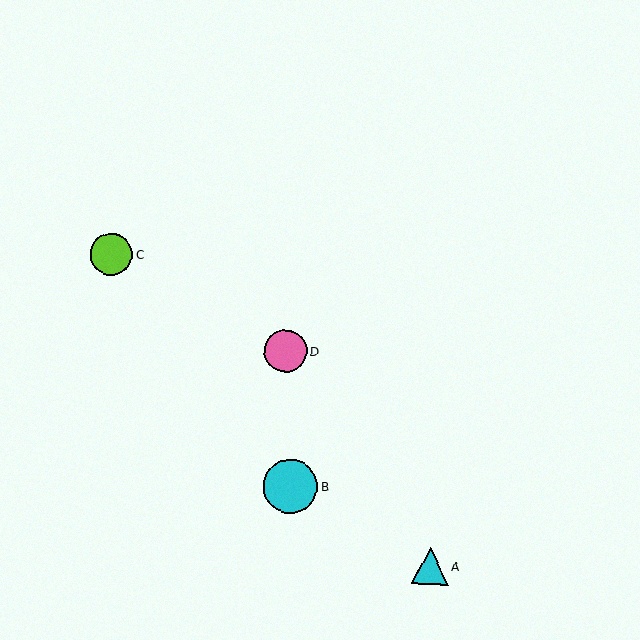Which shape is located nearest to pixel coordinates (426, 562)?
The cyan triangle (labeled A) at (430, 566) is nearest to that location.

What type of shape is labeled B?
Shape B is a cyan circle.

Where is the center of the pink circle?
The center of the pink circle is at (285, 351).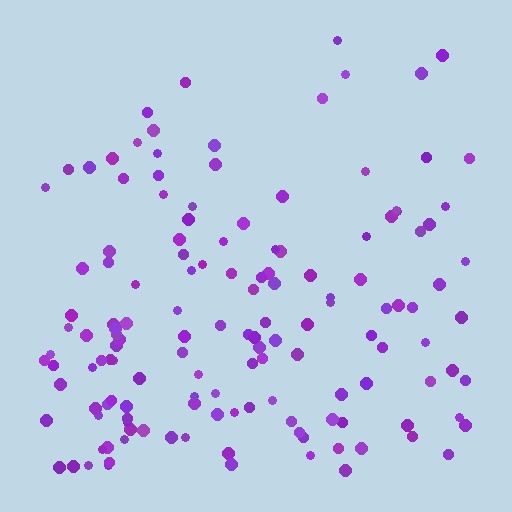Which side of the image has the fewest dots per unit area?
The top.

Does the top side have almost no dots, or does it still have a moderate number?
Still a moderate number, just noticeably fewer than the bottom.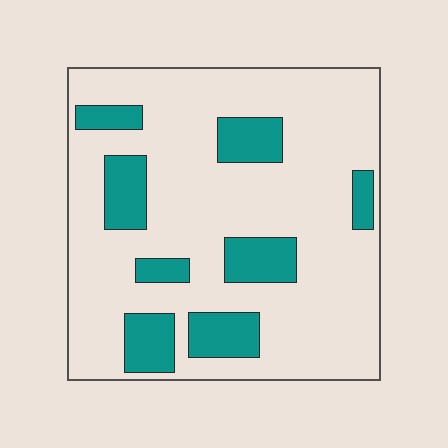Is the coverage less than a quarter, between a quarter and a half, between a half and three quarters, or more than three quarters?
Less than a quarter.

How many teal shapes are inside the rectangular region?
8.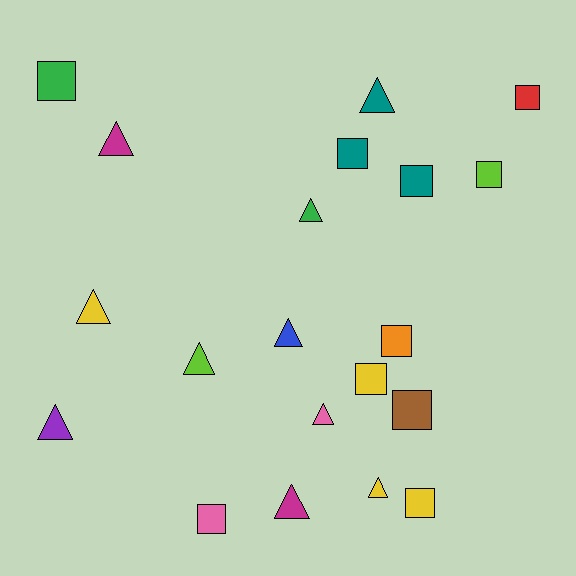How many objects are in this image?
There are 20 objects.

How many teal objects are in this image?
There are 3 teal objects.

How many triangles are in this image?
There are 10 triangles.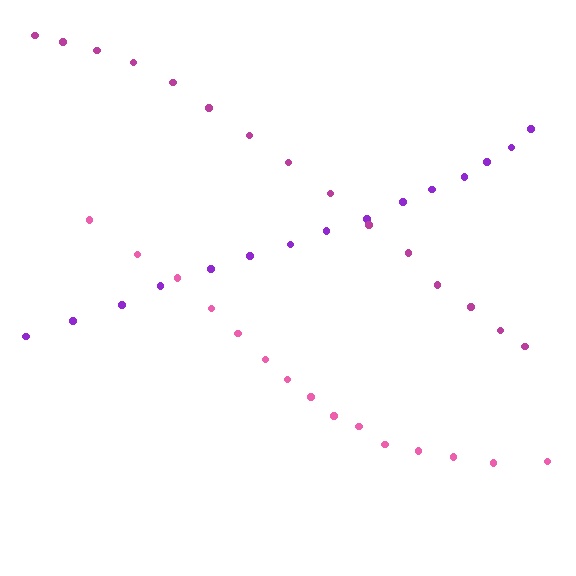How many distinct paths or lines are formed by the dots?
There are 3 distinct paths.